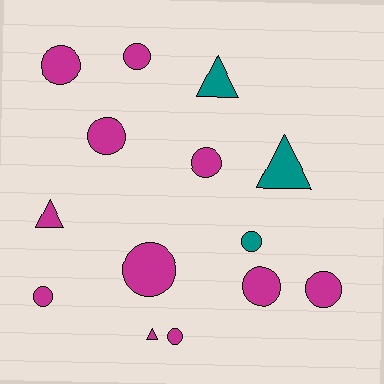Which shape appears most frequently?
Circle, with 10 objects.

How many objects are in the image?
There are 14 objects.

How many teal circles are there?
There is 1 teal circle.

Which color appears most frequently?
Magenta, with 11 objects.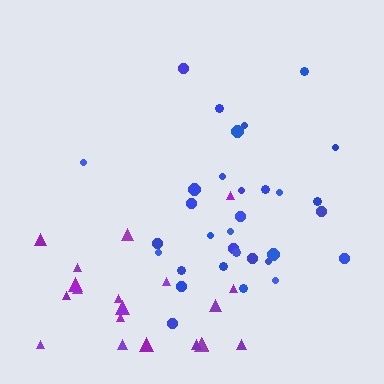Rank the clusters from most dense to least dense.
blue, purple.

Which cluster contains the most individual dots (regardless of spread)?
Blue (32).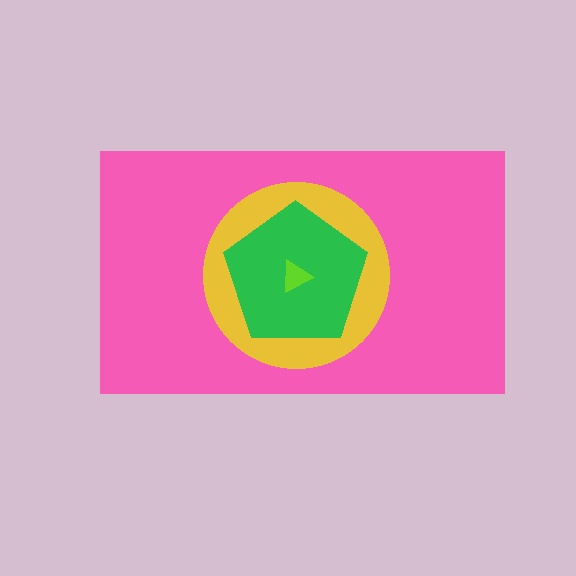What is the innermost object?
The lime triangle.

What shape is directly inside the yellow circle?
The green pentagon.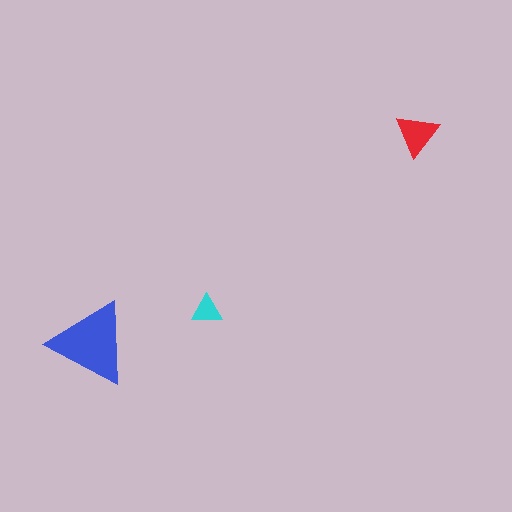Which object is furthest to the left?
The blue triangle is leftmost.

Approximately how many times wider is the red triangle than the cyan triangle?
About 1.5 times wider.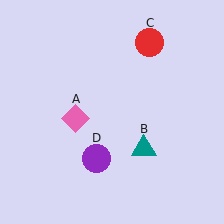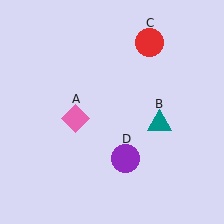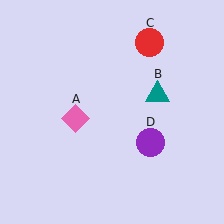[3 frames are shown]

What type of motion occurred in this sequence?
The teal triangle (object B), purple circle (object D) rotated counterclockwise around the center of the scene.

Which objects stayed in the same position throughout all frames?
Pink diamond (object A) and red circle (object C) remained stationary.